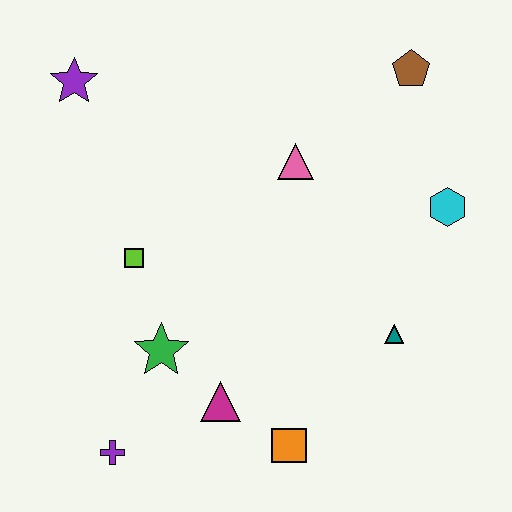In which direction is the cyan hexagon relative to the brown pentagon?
The cyan hexagon is below the brown pentagon.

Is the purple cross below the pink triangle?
Yes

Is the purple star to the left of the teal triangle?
Yes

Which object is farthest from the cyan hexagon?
The purple cross is farthest from the cyan hexagon.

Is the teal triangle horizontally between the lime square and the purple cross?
No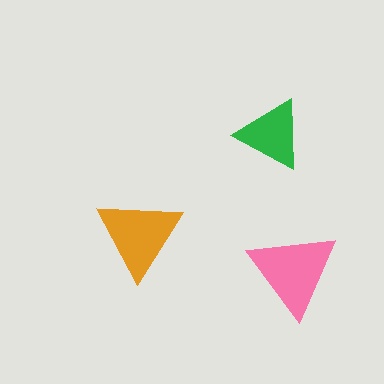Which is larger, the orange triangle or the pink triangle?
The pink one.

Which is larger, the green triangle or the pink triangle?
The pink one.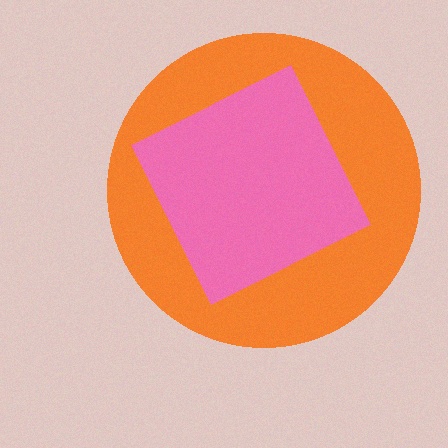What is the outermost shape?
The orange circle.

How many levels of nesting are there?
2.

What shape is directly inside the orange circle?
The pink diamond.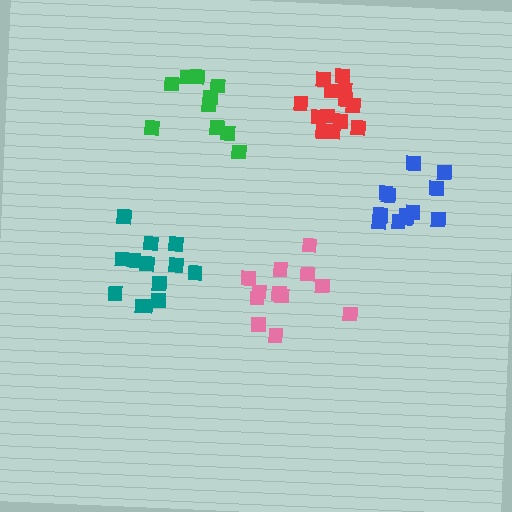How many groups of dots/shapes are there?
There are 5 groups.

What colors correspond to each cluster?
The clusters are colored: teal, pink, blue, red, green.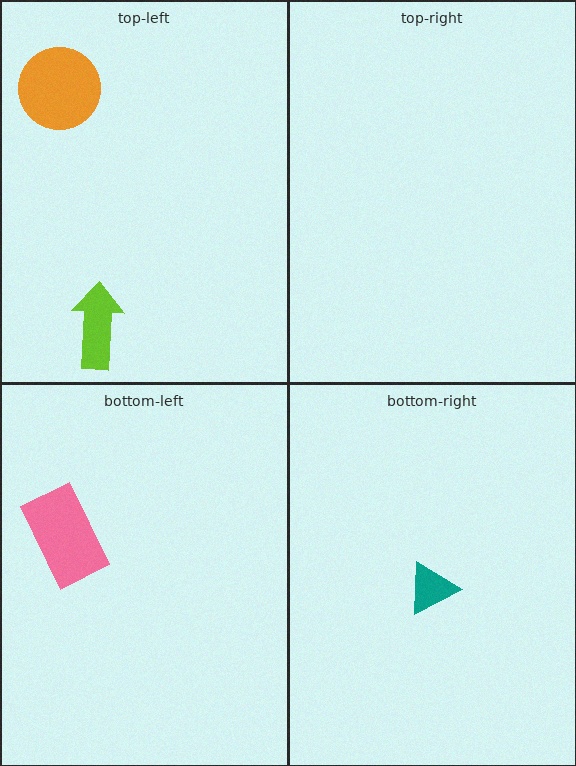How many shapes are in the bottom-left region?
1.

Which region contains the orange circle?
The top-left region.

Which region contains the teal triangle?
The bottom-right region.